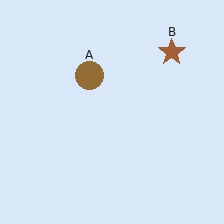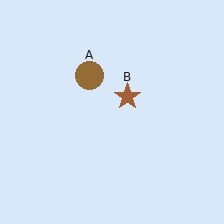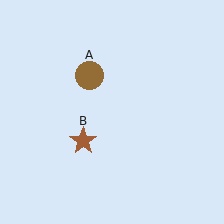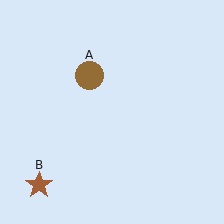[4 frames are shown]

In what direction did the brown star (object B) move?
The brown star (object B) moved down and to the left.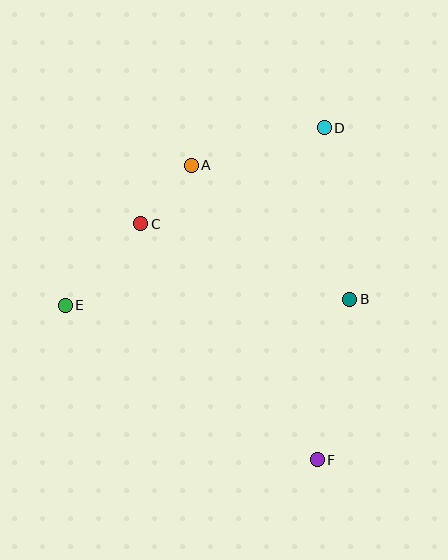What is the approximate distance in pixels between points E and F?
The distance between E and F is approximately 296 pixels.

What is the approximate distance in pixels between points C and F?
The distance between C and F is approximately 295 pixels.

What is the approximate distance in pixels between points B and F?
The distance between B and F is approximately 163 pixels.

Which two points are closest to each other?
Points A and C are closest to each other.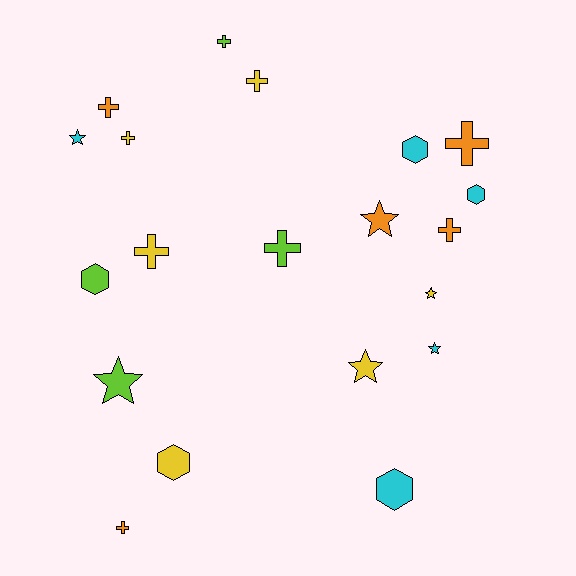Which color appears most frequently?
Yellow, with 6 objects.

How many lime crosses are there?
There are 2 lime crosses.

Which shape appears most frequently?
Cross, with 9 objects.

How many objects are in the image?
There are 20 objects.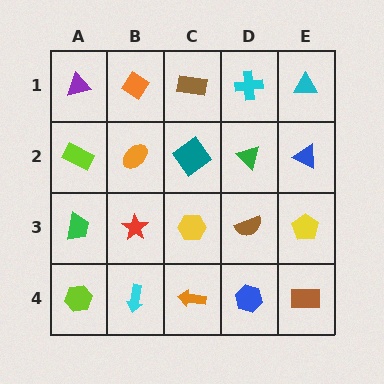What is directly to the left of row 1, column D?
A brown rectangle.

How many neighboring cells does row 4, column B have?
3.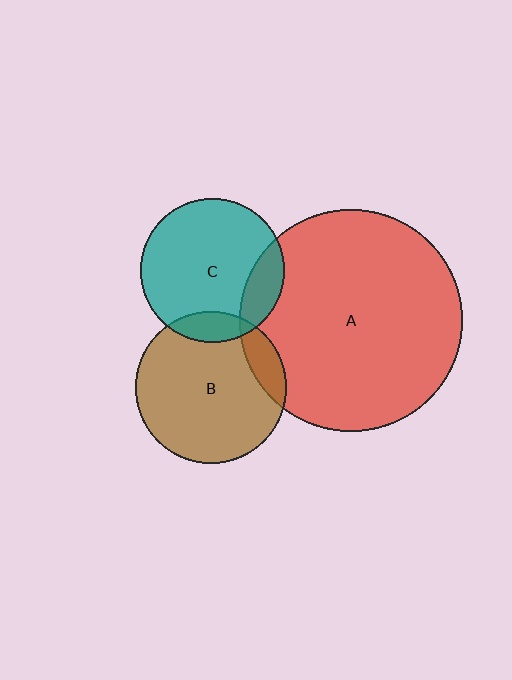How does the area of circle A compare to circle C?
Approximately 2.4 times.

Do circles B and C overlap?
Yes.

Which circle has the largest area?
Circle A (red).